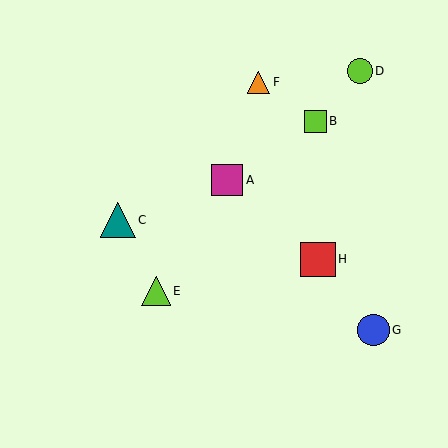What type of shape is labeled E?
Shape E is a lime triangle.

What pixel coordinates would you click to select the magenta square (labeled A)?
Click at (227, 180) to select the magenta square A.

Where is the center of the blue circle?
The center of the blue circle is at (373, 330).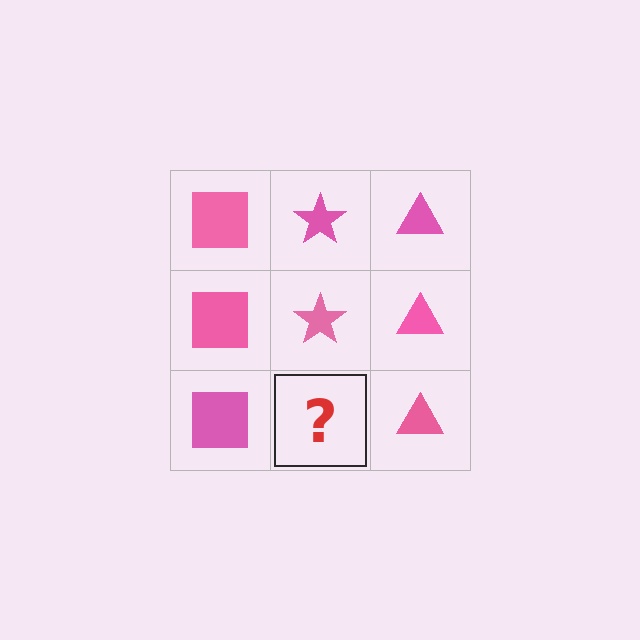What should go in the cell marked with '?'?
The missing cell should contain a pink star.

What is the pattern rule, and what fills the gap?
The rule is that each column has a consistent shape. The gap should be filled with a pink star.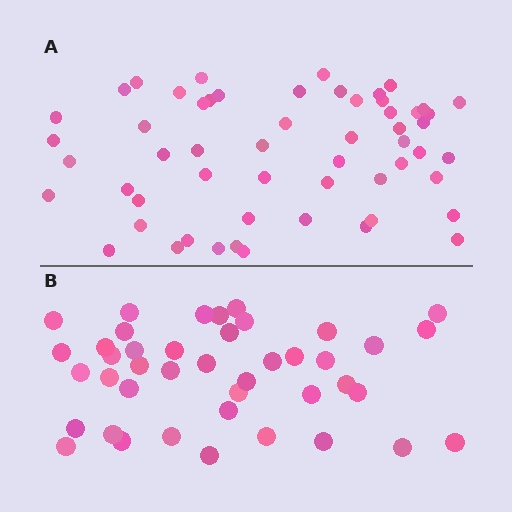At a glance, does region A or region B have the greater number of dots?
Region A (the top region) has more dots.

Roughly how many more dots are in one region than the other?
Region A has approximately 15 more dots than region B.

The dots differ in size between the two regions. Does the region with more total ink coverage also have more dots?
No. Region B has more total ink coverage because its dots are larger, but region A actually contains more individual dots. Total area can be misleading — the number of items is what matters here.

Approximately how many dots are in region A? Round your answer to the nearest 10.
About 60 dots. (The exact count is 56, which rounds to 60.)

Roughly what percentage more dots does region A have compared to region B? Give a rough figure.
About 35% more.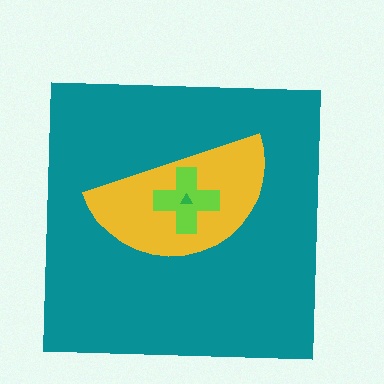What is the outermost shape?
The teal square.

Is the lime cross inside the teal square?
Yes.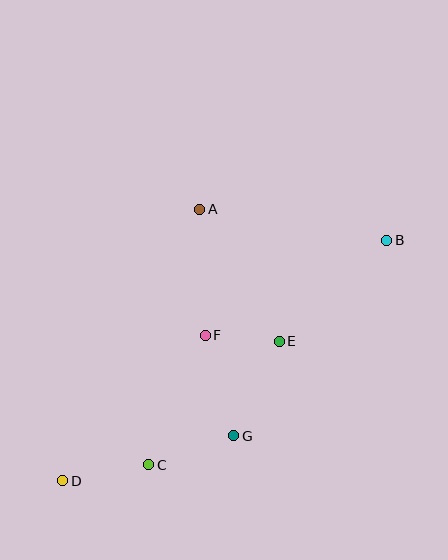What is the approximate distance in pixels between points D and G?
The distance between D and G is approximately 177 pixels.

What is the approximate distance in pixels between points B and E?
The distance between B and E is approximately 147 pixels.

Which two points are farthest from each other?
Points B and D are farthest from each other.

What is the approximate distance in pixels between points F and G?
The distance between F and G is approximately 104 pixels.